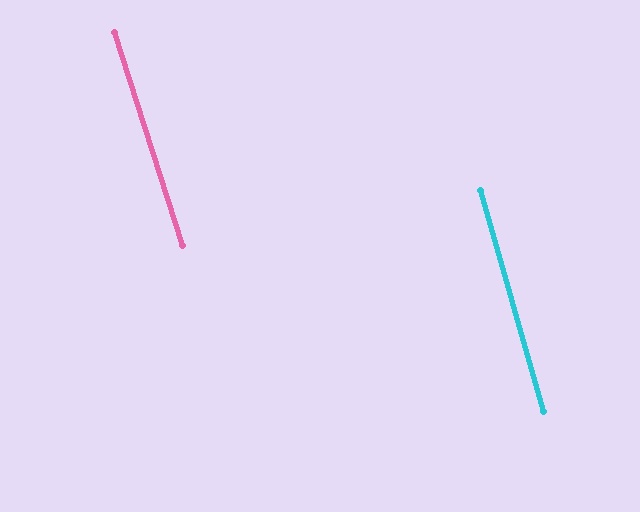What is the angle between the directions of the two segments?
Approximately 2 degrees.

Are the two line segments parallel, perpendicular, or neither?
Parallel — their directions differ by only 1.9°.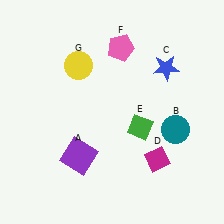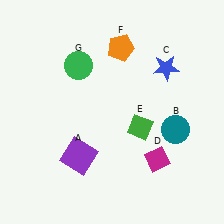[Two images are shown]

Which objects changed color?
F changed from pink to orange. G changed from yellow to green.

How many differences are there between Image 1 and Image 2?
There are 2 differences between the two images.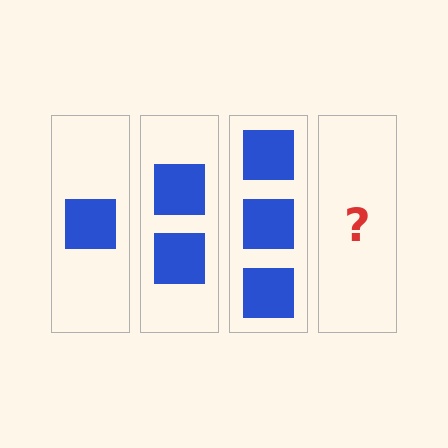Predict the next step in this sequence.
The next step is 4 squares.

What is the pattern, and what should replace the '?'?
The pattern is that each step adds one more square. The '?' should be 4 squares.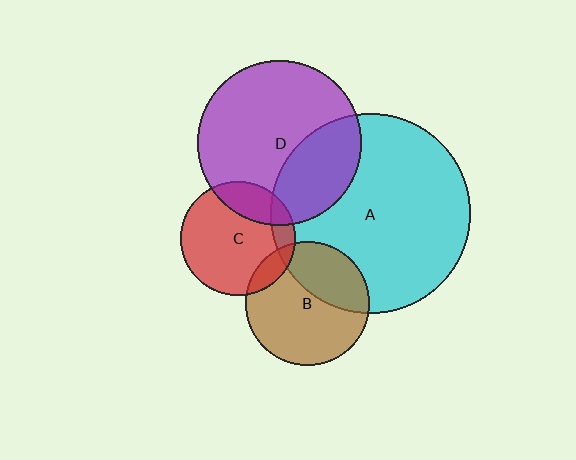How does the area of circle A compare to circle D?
Approximately 1.5 times.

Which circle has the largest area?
Circle A (cyan).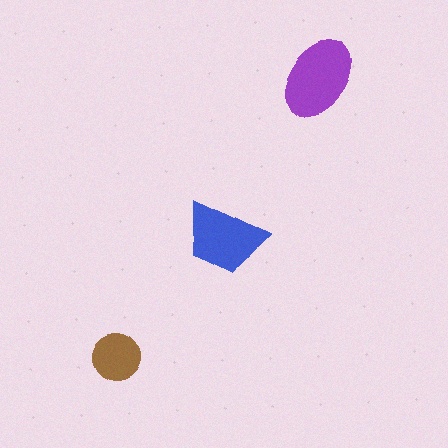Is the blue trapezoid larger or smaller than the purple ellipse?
Smaller.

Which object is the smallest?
The brown circle.